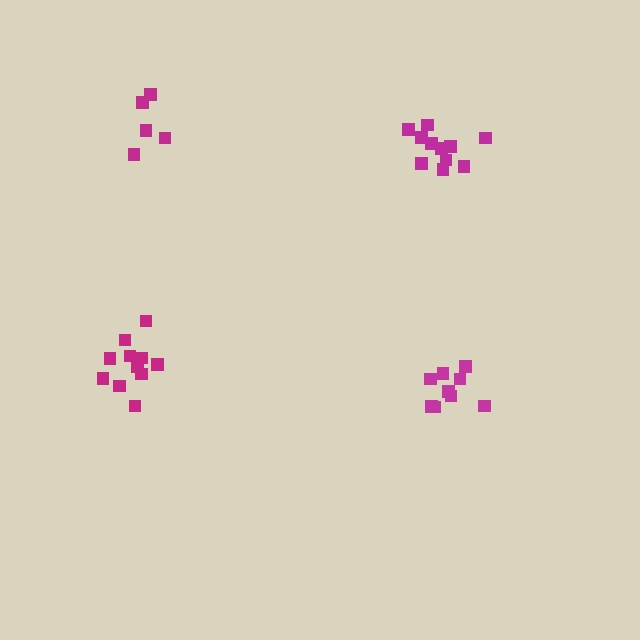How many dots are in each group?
Group 1: 5 dots, Group 2: 11 dots, Group 3: 11 dots, Group 4: 10 dots (37 total).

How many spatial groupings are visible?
There are 4 spatial groupings.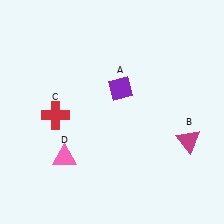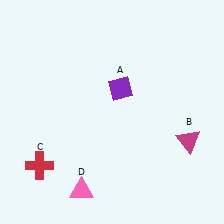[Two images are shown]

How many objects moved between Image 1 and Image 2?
2 objects moved between the two images.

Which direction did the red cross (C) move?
The red cross (C) moved down.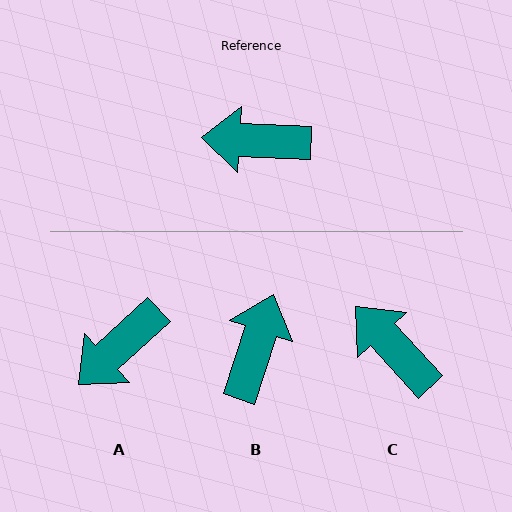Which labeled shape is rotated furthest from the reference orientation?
B, about 105 degrees away.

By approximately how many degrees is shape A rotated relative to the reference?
Approximately 46 degrees counter-clockwise.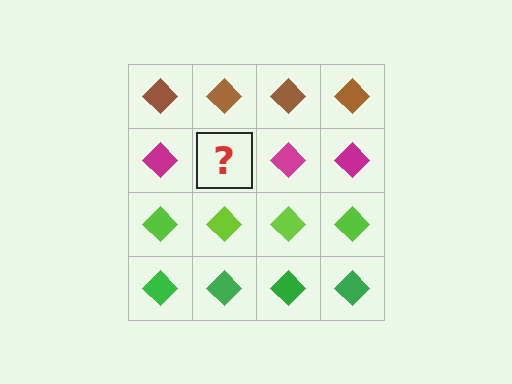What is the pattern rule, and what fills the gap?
The rule is that each row has a consistent color. The gap should be filled with a magenta diamond.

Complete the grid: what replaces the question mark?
The question mark should be replaced with a magenta diamond.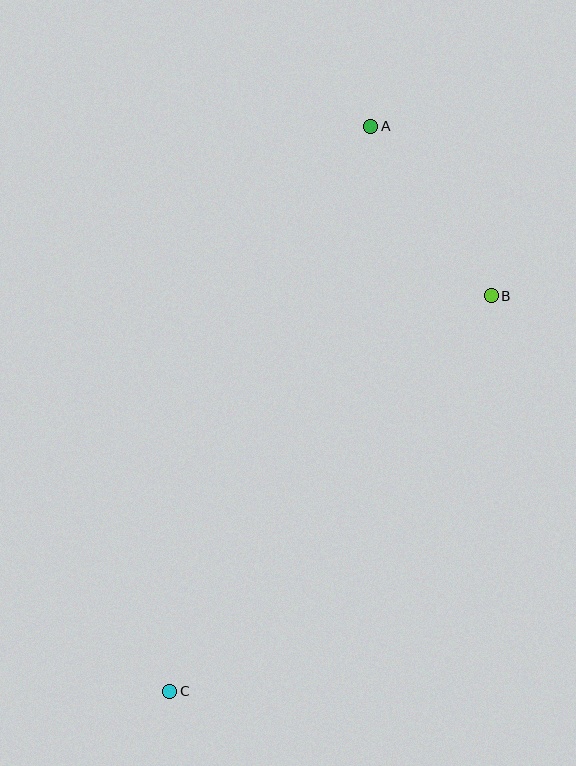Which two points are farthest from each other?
Points A and C are farthest from each other.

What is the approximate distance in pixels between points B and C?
The distance between B and C is approximately 509 pixels.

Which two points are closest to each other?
Points A and B are closest to each other.